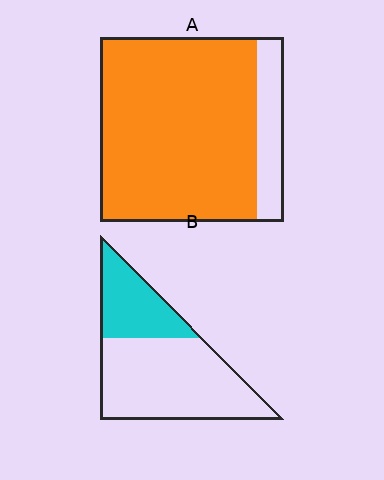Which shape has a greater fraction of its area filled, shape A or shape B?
Shape A.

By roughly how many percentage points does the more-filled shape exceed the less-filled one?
By roughly 55 percentage points (A over B).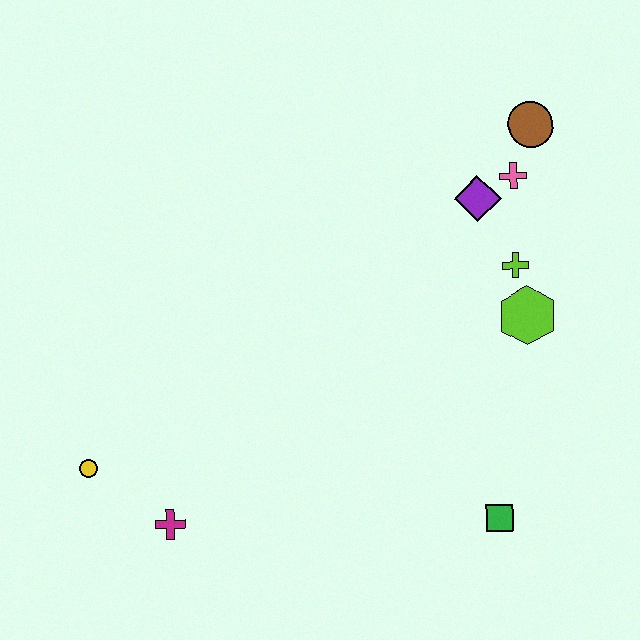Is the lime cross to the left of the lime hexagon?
Yes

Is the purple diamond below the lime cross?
No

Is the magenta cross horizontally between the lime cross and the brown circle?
No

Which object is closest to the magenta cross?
The yellow circle is closest to the magenta cross.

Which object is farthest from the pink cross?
The yellow circle is farthest from the pink cross.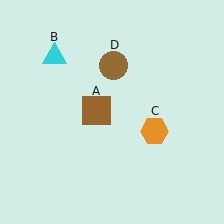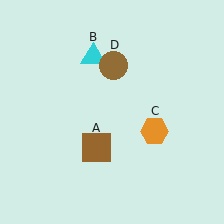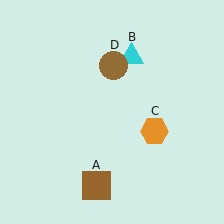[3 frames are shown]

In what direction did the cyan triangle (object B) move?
The cyan triangle (object B) moved right.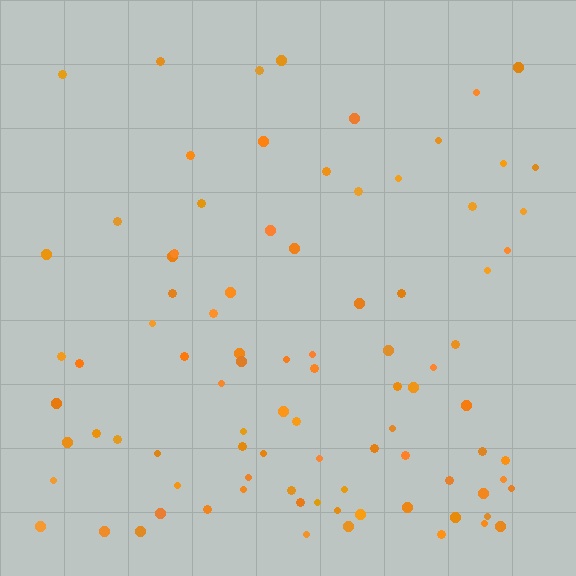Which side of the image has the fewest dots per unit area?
The top.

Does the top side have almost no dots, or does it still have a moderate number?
Still a moderate number, just noticeably fewer than the bottom.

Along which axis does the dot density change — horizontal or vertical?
Vertical.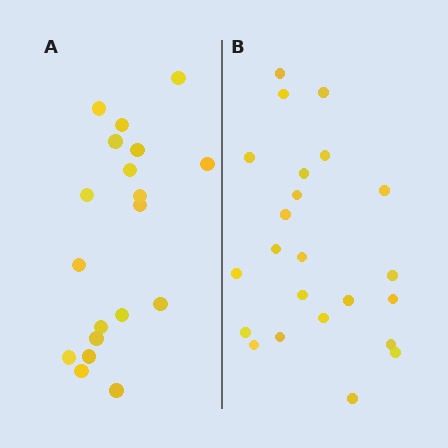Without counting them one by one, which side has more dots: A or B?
Region B (the right region) has more dots.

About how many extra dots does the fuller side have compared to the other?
Region B has about 4 more dots than region A.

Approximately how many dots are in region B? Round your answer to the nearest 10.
About 20 dots. (The exact count is 23, which rounds to 20.)